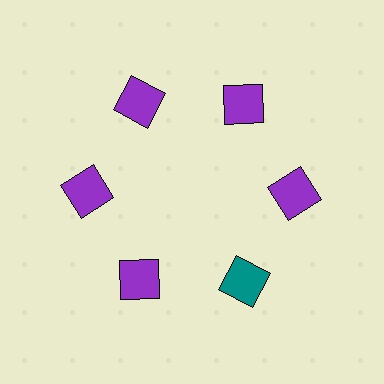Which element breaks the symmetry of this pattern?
The teal square at roughly the 5 o'clock position breaks the symmetry. All other shapes are purple squares.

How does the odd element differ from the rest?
It has a different color: teal instead of purple.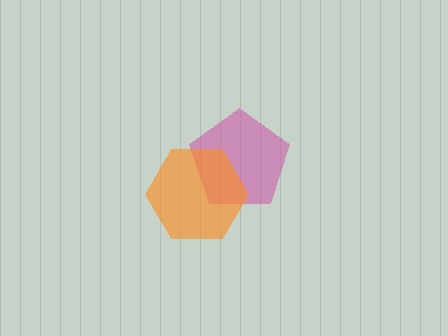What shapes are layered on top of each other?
The layered shapes are: a magenta pentagon, an orange hexagon.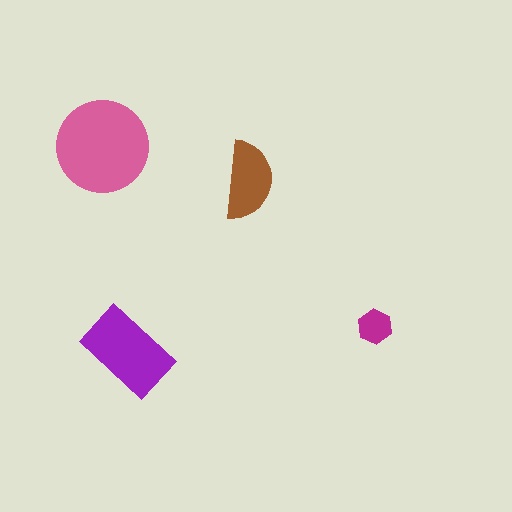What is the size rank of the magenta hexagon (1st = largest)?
4th.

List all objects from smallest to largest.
The magenta hexagon, the brown semicircle, the purple rectangle, the pink circle.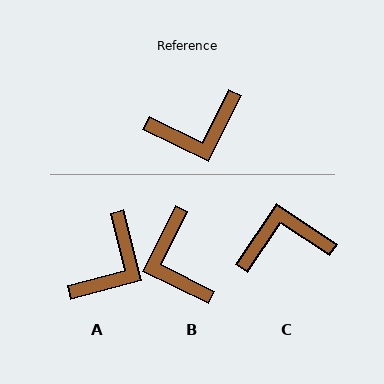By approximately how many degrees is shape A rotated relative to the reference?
Approximately 41 degrees counter-clockwise.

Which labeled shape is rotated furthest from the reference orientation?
C, about 173 degrees away.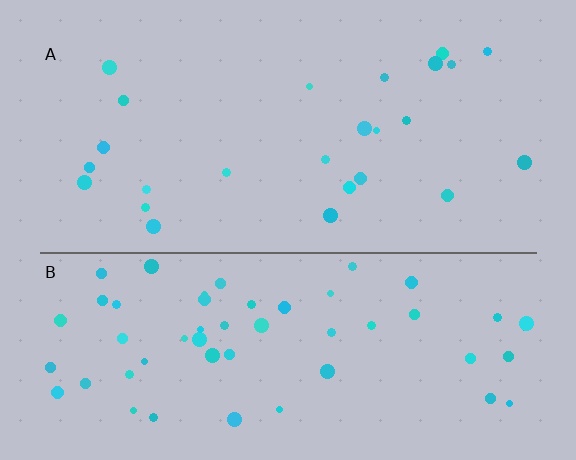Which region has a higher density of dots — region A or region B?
B (the bottom).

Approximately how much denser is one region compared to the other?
Approximately 2.2× — region B over region A.